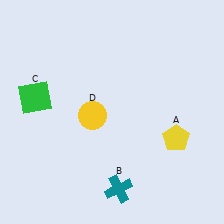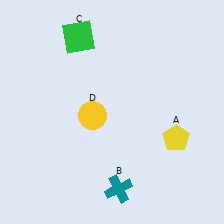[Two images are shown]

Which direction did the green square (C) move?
The green square (C) moved up.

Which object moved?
The green square (C) moved up.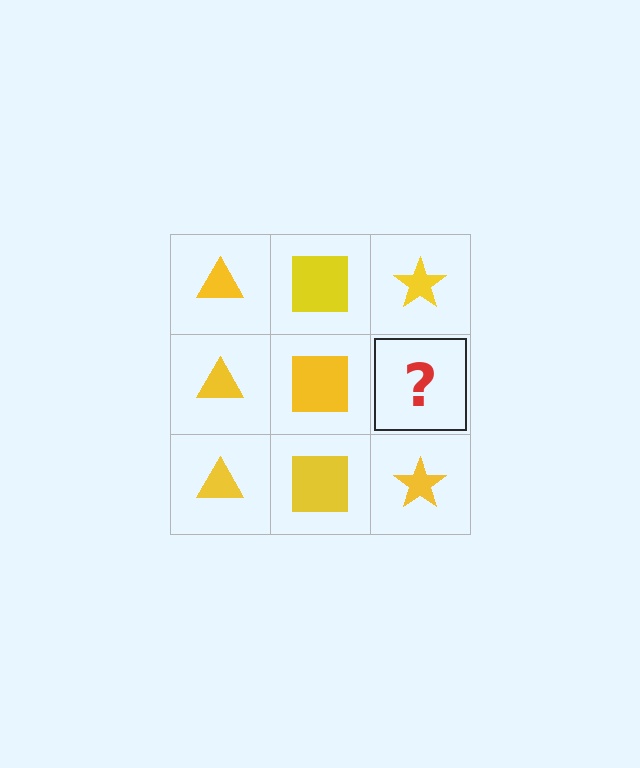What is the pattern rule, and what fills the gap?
The rule is that each column has a consistent shape. The gap should be filled with a yellow star.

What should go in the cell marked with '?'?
The missing cell should contain a yellow star.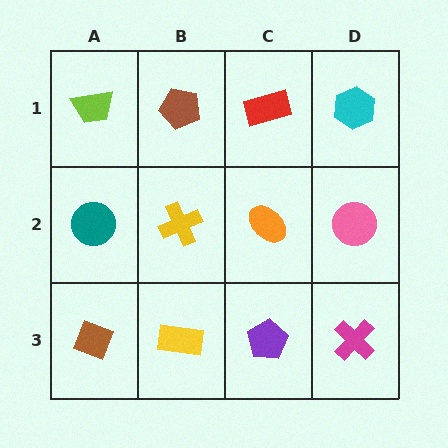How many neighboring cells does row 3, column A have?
2.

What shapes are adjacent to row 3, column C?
An orange ellipse (row 2, column C), a yellow rectangle (row 3, column B), a magenta cross (row 3, column D).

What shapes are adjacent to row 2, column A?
A lime trapezoid (row 1, column A), a brown diamond (row 3, column A), a yellow cross (row 2, column B).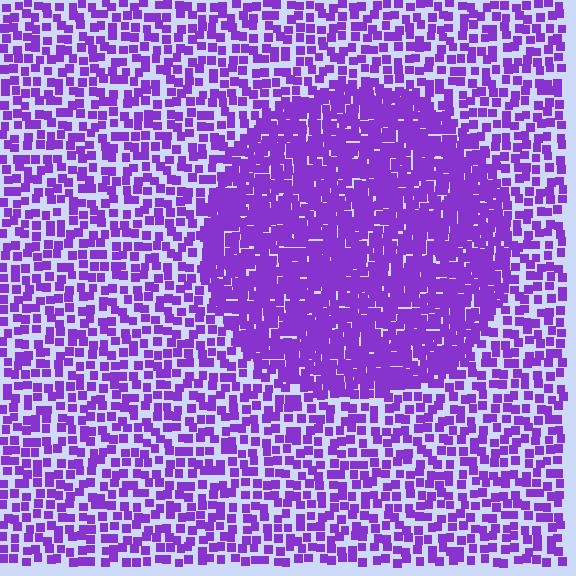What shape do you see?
I see a circle.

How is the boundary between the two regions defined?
The boundary is defined by a change in element density (approximately 2.1x ratio). All elements are the same color, size, and shape.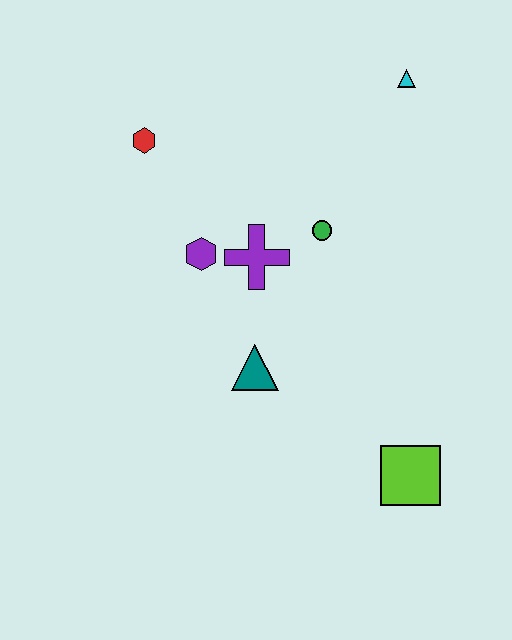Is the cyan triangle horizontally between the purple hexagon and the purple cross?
No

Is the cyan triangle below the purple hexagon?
No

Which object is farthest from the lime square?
The red hexagon is farthest from the lime square.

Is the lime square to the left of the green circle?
No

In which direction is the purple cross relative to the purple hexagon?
The purple cross is to the right of the purple hexagon.